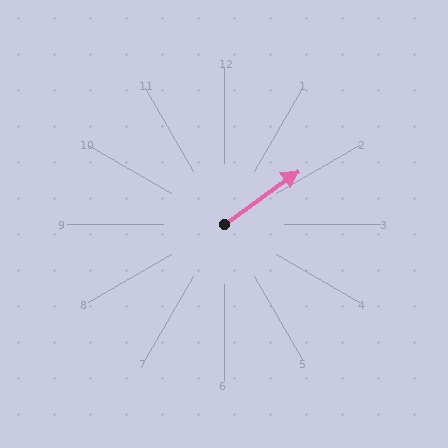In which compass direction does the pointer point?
Northeast.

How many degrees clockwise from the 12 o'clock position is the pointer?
Approximately 54 degrees.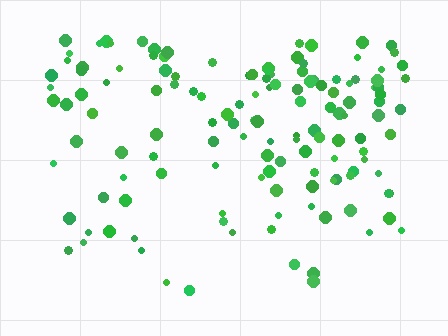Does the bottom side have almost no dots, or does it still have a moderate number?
Still a moderate number, just noticeably fewer than the top.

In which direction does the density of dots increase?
From bottom to top, with the top side densest.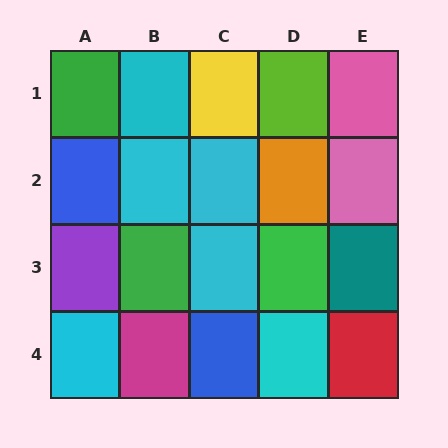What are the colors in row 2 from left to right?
Blue, cyan, cyan, orange, pink.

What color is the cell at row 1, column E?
Pink.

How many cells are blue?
2 cells are blue.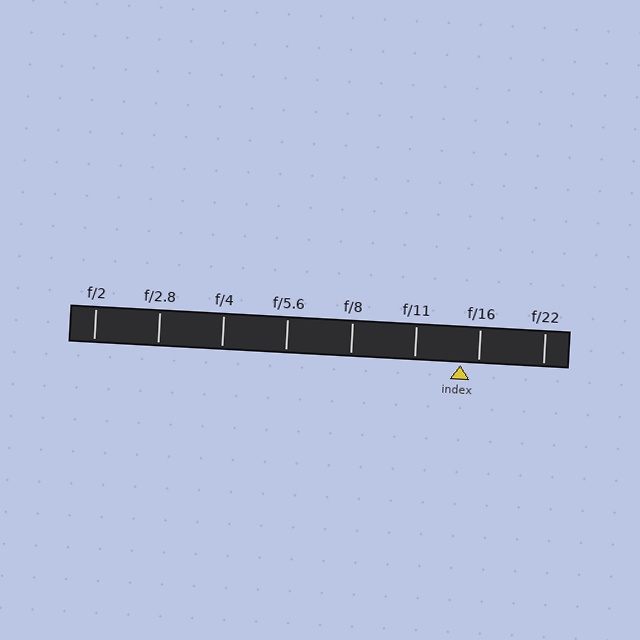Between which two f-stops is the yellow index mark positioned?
The index mark is between f/11 and f/16.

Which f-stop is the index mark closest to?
The index mark is closest to f/16.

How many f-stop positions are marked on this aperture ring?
There are 8 f-stop positions marked.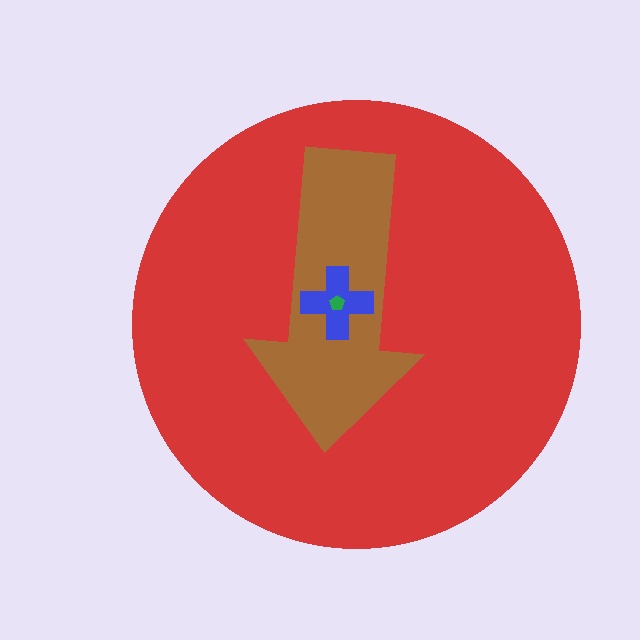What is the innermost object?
The green pentagon.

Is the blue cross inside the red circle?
Yes.